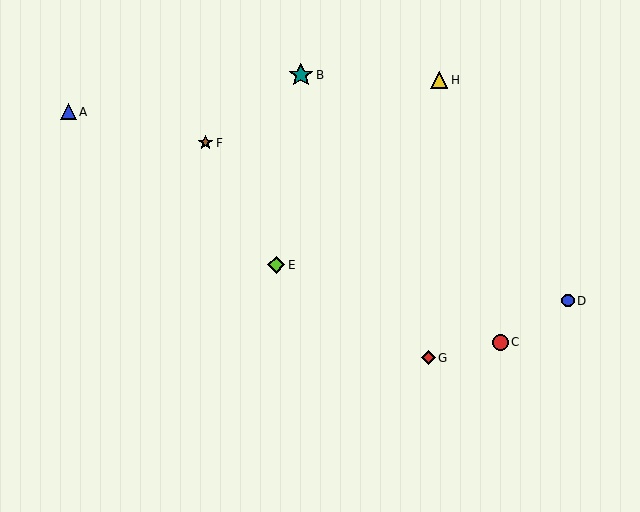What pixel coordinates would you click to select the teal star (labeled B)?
Click at (301, 75) to select the teal star B.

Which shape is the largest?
The teal star (labeled B) is the largest.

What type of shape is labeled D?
Shape D is a blue circle.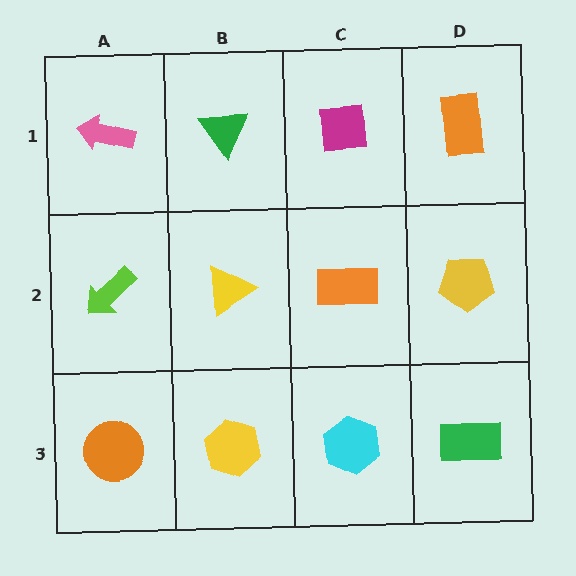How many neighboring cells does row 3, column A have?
2.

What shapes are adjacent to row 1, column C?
An orange rectangle (row 2, column C), a green triangle (row 1, column B), an orange rectangle (row 1, column D).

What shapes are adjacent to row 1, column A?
A lime arrow (row 2, column A), a green triangle (row 1, column B).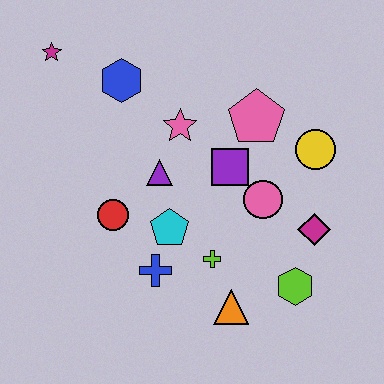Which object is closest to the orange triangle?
The lime cross is closest to the orange triangle.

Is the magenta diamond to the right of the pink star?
Yes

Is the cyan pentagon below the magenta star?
Yes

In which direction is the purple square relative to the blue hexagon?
The purple square is to the right of the blue hexagon.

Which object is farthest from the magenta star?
The lime hexagon is farthest from the magenta star.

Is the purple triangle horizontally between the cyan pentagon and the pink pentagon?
No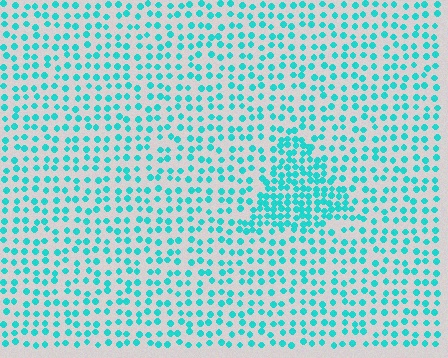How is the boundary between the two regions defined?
The boundary is defined by a change in element density (approximately 2.1x ratio). All elements are the same color, size, and shape.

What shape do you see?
I see a triangle.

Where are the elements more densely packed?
The elements are more densely packed inside the triangle boundary.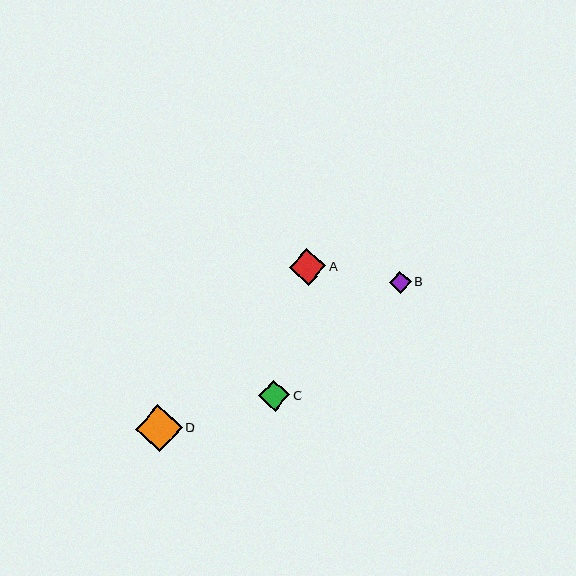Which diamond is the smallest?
Diamond B is the smallest with a size of approximately 22 pixels.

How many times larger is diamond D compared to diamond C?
Diamond D is approximately 1.5 times the size of diamond C.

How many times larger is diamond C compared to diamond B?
Diamond C is approximately 1.4 times the size of diamond B.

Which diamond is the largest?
Diamond D is the largest with a size of approximately 47 pixels.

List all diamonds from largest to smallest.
From largest to smallest: D, A, C, B.